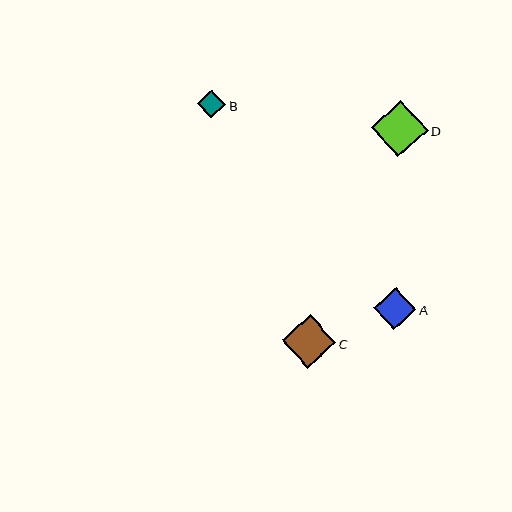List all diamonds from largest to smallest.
From largest to smallest: D, C, A, B.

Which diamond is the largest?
Diamond D is the largest with a size of approximately 57 pixels.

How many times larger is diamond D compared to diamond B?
Diamond D is approximately 2.0 times the size of diamond B.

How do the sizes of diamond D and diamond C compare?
Diamond D and diamond C are approximately the same size.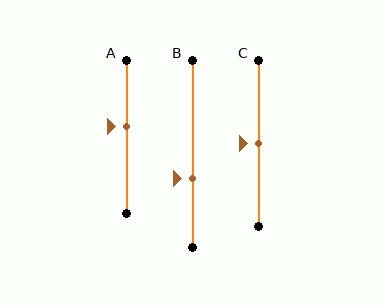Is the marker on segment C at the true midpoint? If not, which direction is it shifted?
Yes, the marker on segment C is at the true midpoint.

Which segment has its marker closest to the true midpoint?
Segment C has its marker closest to the true midpoint.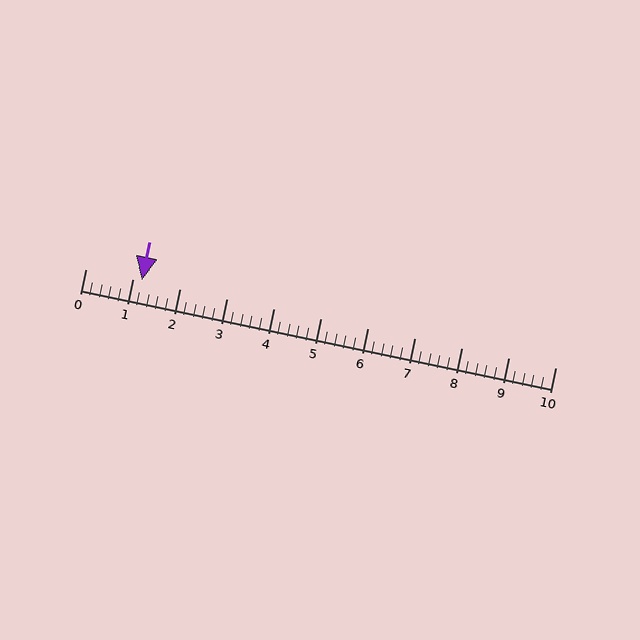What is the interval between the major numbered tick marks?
The major tick marks are spaced 1 units apart.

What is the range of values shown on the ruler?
The ruler shows values from 0 to 10.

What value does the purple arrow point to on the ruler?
The purple arrow points to approximately 1.2.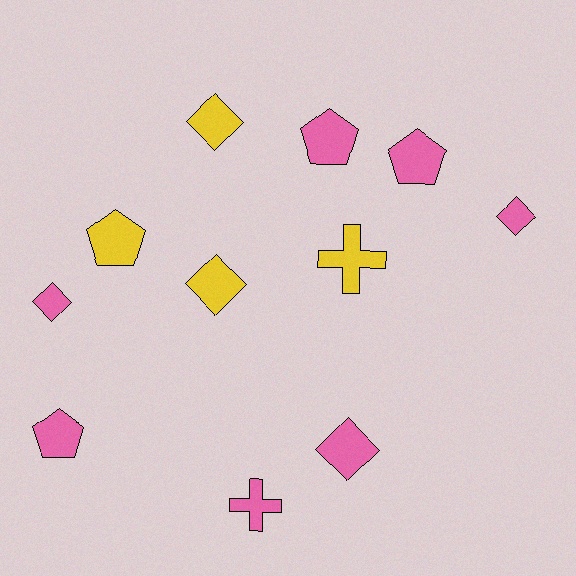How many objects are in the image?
There are 11 objects.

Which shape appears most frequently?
Diamond, with 5 objects.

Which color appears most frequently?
Pink, with 7 objects.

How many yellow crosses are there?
There is 1 yellow cross.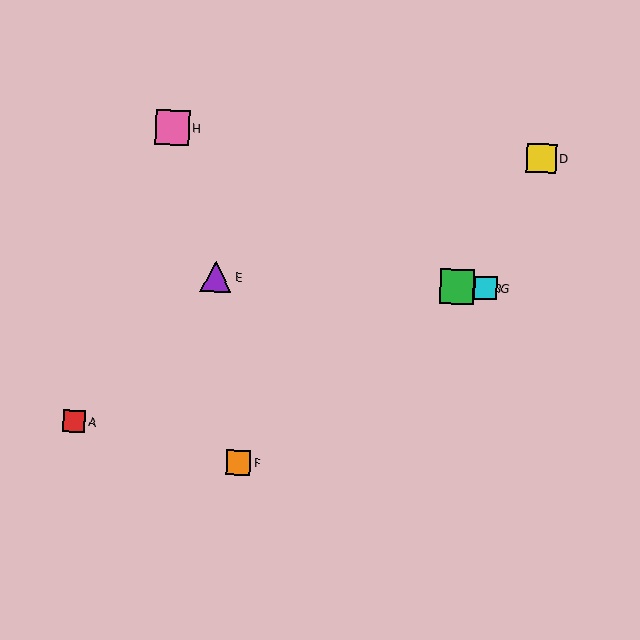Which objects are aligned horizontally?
Objects B, C, E, G are aligned horizontally.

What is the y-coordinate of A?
Object A is at y≈421.